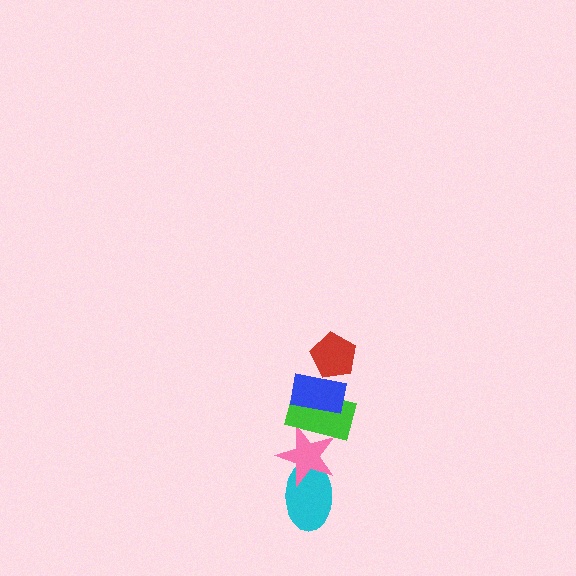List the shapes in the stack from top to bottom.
From top to bottom: the red pentagon, the blue rectangle, the green rectangle, the pink star, the cyan ellipse.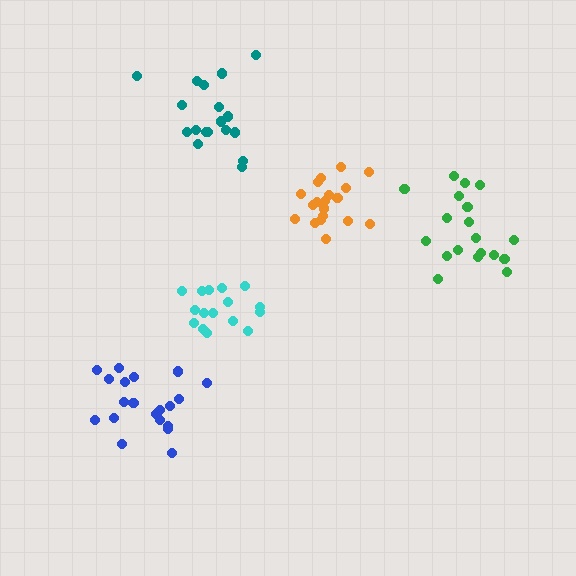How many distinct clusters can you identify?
There are 5 distinct clusters.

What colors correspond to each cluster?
The clusters are colored: teal, orange, cyan, blue, green.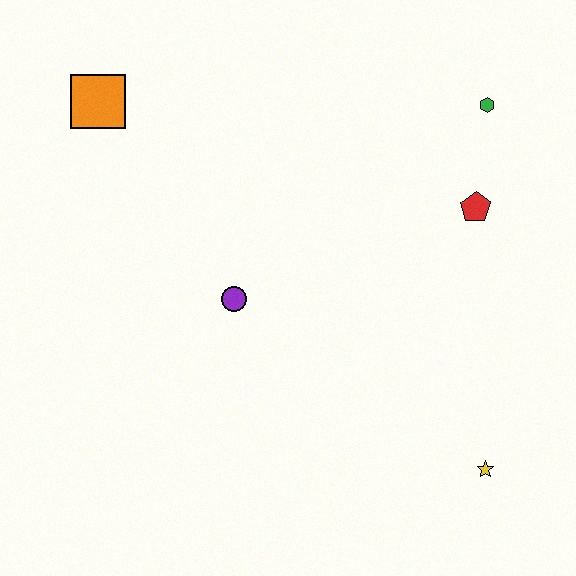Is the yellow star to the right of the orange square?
Yes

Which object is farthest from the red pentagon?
The orange square is farthest from the red pentagon.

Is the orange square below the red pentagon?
No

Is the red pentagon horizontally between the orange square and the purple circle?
No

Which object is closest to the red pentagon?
The green hexagon is closest to the red pentagon.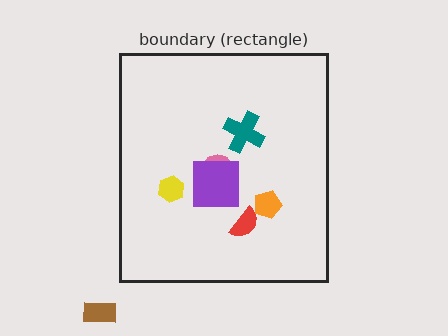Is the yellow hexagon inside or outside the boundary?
Inside.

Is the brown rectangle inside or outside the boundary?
Outside.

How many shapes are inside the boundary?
6 inside, 1 outside.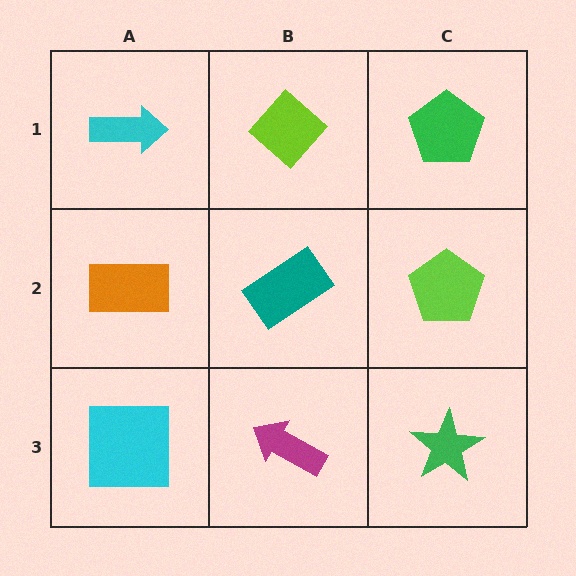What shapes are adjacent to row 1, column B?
A teal rectangle (row 2, column B), a cyan arrow (row 1, column A), a green pentagon (row 1, column C).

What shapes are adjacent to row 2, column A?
A cyan arrow (row 1, column A), a cyan square (row 3, column A), a teal rectangle (row 2, column B).